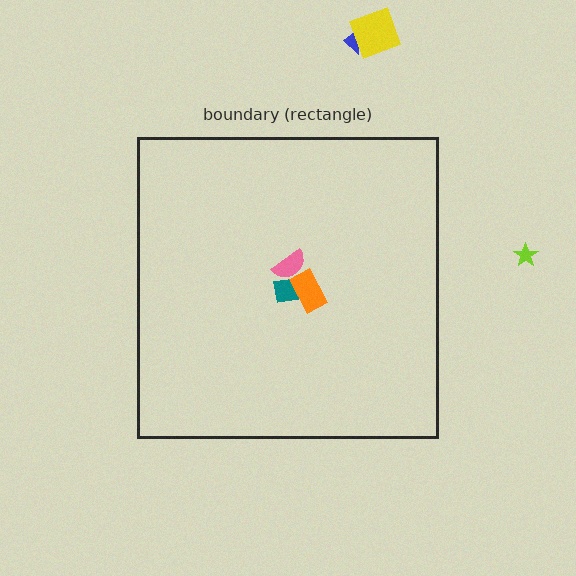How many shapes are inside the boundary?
3 inside, 3 outside.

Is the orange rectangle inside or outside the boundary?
Inside.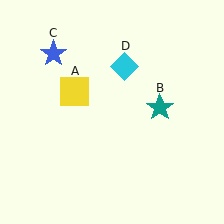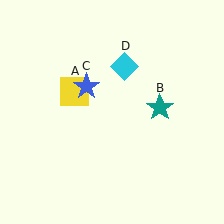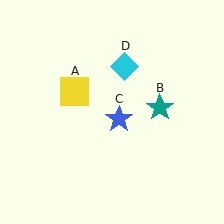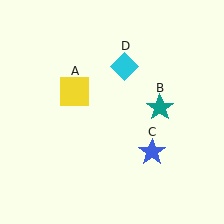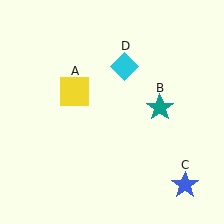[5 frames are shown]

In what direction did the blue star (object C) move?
The blue star (object C) moved down and to the right.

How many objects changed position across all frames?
1 object changed position: blue star (object C).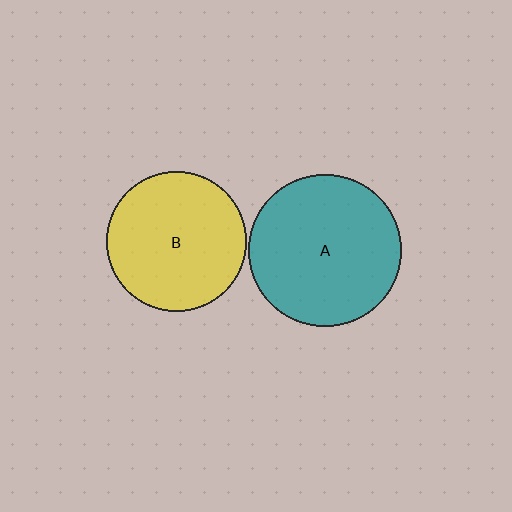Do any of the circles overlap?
No, none of the circles overlap.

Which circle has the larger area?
Circle A (teal).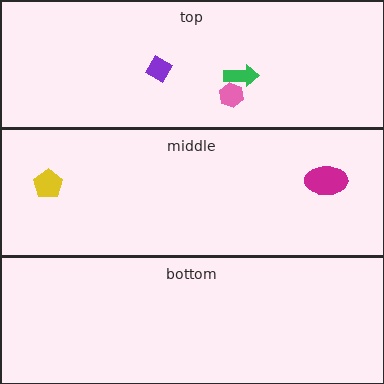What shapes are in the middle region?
The magenta ellipse, the yellow pentagon.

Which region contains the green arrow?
The top region.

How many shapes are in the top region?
3.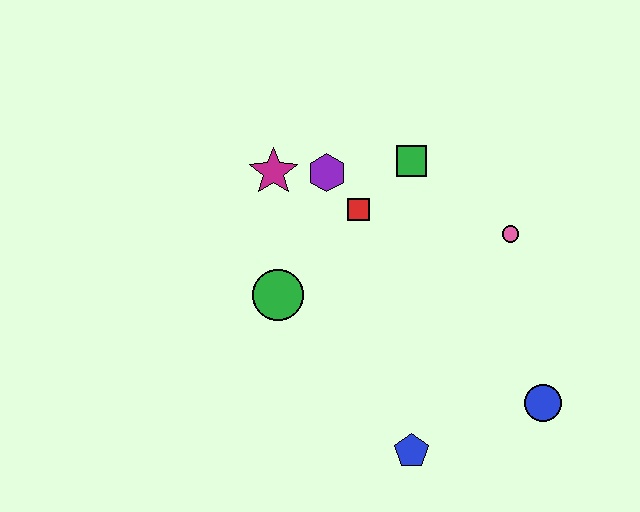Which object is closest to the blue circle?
The blue pentagon is closest to the blue circle.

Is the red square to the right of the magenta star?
Yes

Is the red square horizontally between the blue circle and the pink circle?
No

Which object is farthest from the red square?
The blue circle is farthest from the red square.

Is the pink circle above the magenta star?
No